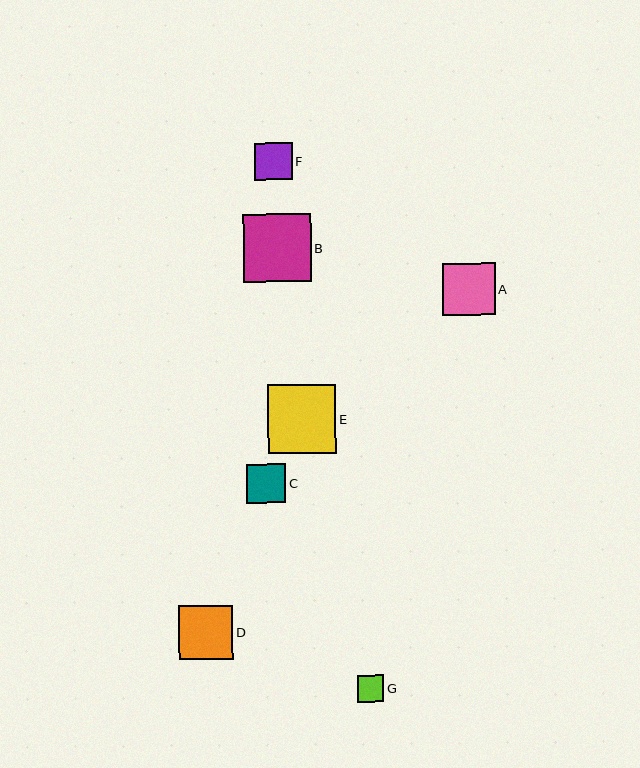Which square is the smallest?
Square G is the smallest with a size of approximately 26 pixels.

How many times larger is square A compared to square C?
Square A is approximately 1.4 times the size of square C.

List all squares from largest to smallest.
From largest to smallest: E, B, D, A, C, F, G.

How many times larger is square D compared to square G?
Square D is approximately 2.1 times the size of square G.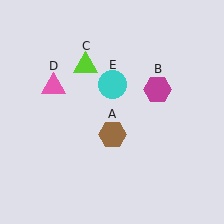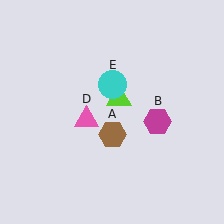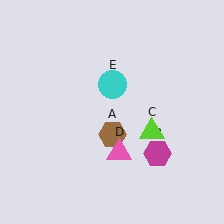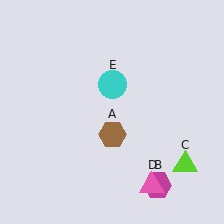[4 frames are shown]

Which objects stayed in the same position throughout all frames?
Brown hexagon (object A) and cyan circle (object E) remained stationary.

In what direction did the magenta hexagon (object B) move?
The magenta hexagon (object B) moved down.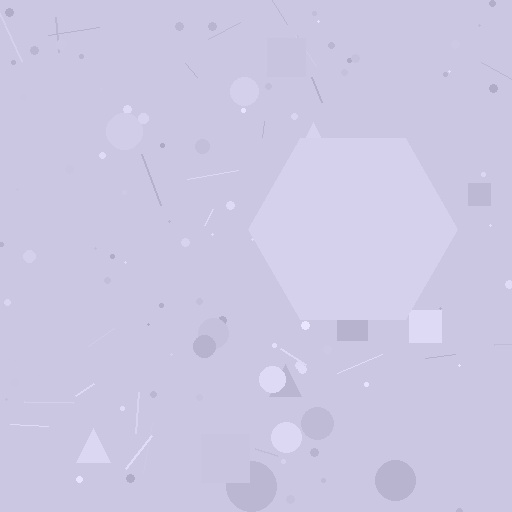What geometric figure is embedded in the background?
A hexagon is embedded in the background.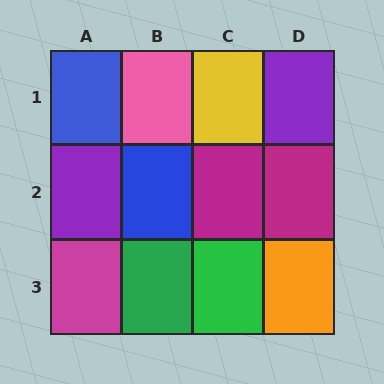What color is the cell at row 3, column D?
Orange.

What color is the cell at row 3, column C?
Green.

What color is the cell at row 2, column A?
Purple.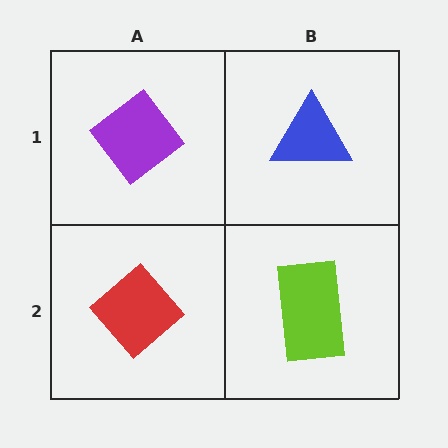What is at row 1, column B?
A blue triangle.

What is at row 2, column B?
A lime rectangle.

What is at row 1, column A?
A purple diamond.